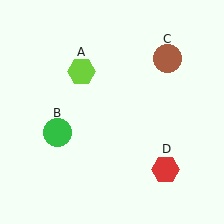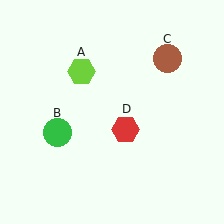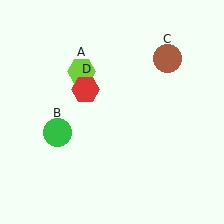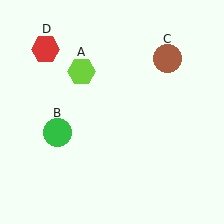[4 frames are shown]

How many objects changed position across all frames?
1 object changed position: red hexagon (object D).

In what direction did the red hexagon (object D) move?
The red hexagon (object D) moved up and to the left.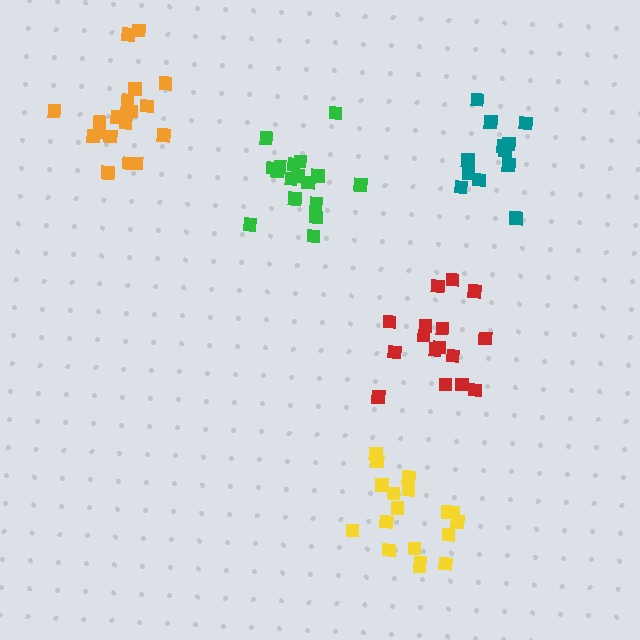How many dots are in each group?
Group 1: 16 dots, Group 2: 17 dots, Group 3: 13 dots, Group 4: 18 dots, Group 5: 19 dots (83 total).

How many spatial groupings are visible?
There are 5 spatial groupings.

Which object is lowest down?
The yellow cluster is bottommost.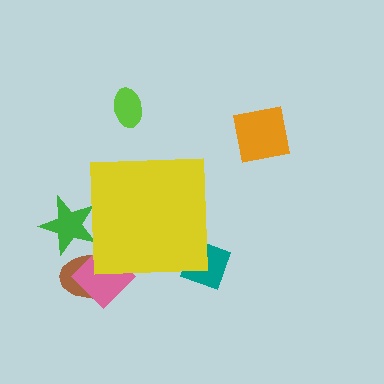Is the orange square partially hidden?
No, the orange square is fully visible.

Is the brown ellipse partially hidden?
Yes, the brown ellipse is partially hidden behind the yellow square.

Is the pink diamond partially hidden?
Yes, the pink diamond is partially hidden behind the yellow square.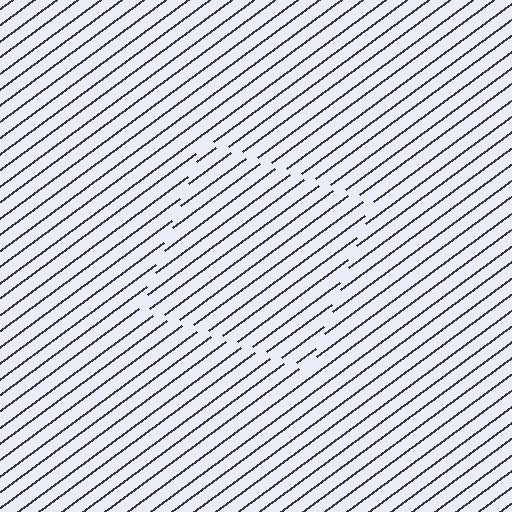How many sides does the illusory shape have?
4 sides — the line-ends trace a square.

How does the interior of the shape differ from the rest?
The interior of the shape contains the same grating, shifted by half a period — the contour is defined by the phase discontinuity where line-ends from the inner and outer gratings abut.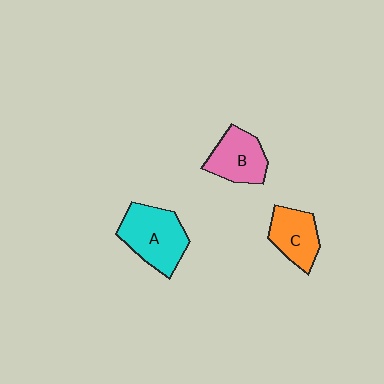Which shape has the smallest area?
Shape C (orange).